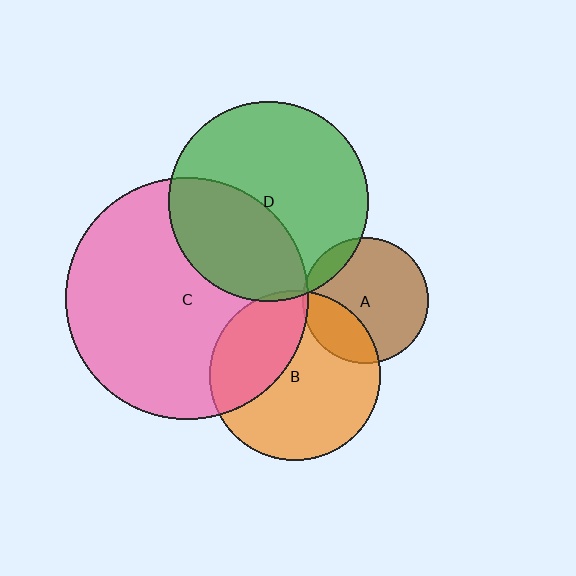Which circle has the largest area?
Circle C (pink).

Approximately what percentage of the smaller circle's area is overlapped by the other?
Approximately 35%.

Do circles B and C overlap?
Yes.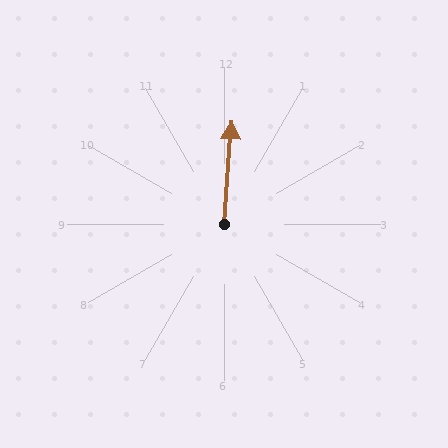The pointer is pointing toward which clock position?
Roughly 12 o'clock.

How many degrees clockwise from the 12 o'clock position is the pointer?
Approximately 4 degrees.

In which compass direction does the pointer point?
North.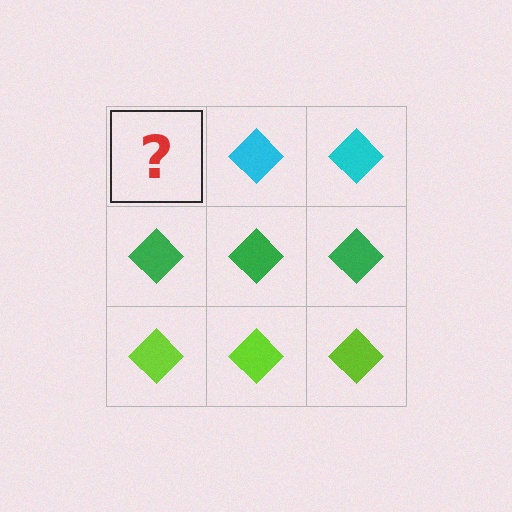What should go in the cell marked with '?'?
The missing cell should contain a cyan diamond.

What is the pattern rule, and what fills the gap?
The rule is that each row has a consistent color. The gap should be filled with a cyan diamond.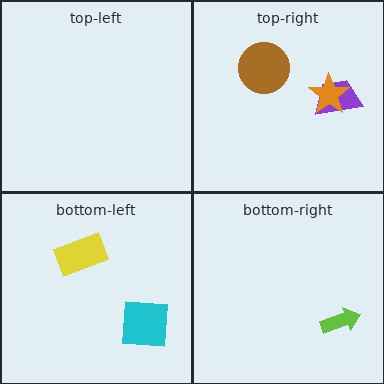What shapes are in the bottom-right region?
The lime arrow.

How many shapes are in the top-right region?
3.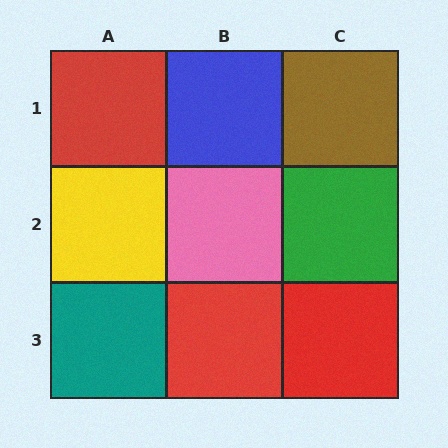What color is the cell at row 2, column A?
Yellow.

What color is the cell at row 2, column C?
Green.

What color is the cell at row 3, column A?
Teal.